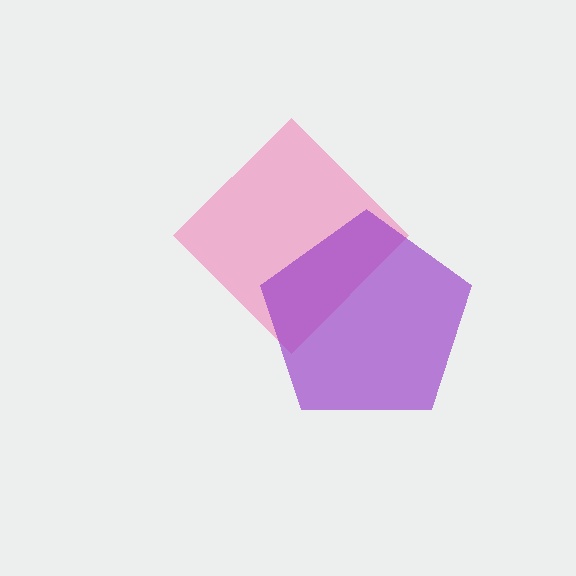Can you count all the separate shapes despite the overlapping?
Yes, there are 2 separate shapes.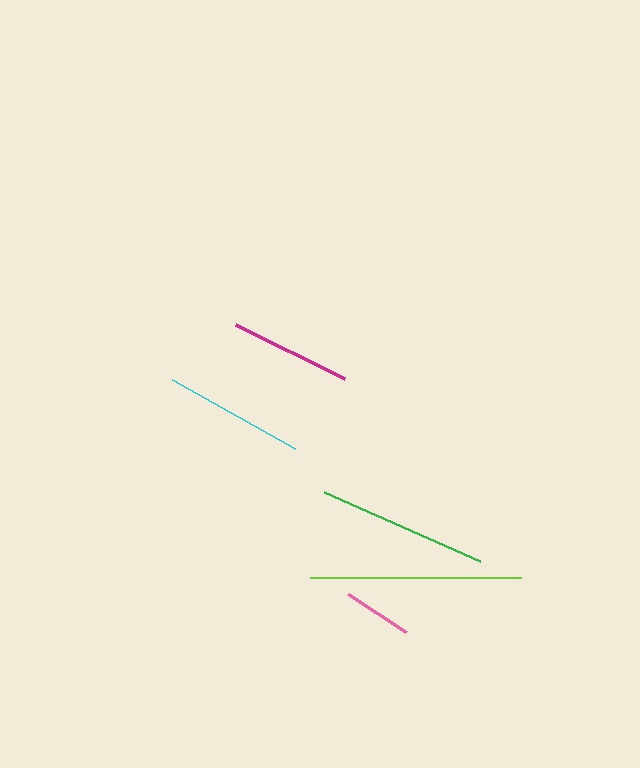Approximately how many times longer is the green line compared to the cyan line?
The green line is approximately 1.2 times the length of the cyan line.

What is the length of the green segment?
The green segment is approximately 171 pixels long.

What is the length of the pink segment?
The pink segment is approximately 69 pixels long.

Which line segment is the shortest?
The pink line is the shortest at approximately 69 pixels.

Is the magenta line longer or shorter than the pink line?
The magenta line is longer than the pink line.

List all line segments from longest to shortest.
From longest to shortest: lime, green, cyan, magenta, pink.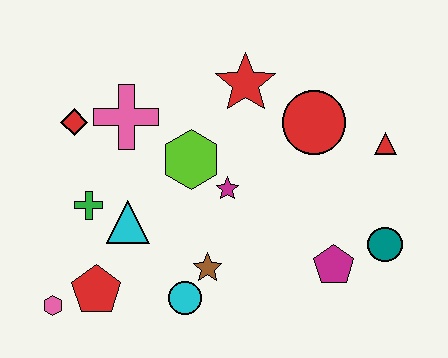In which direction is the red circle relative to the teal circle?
The red circle is above the teal circle.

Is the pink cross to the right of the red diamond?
Yes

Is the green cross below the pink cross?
Yes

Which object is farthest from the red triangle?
The pink hexagon is farthest from the red triangle.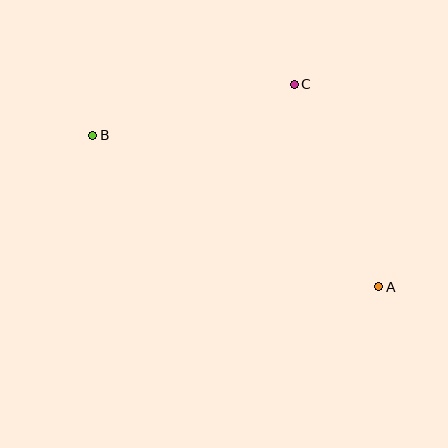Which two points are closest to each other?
Points B and C are closest to each other.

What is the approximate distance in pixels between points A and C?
The distance between A and C is approximately 220 pixels.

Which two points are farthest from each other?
Points A and B are farthest from each other.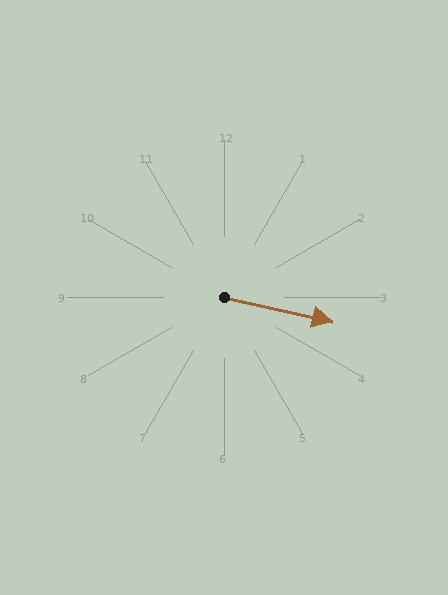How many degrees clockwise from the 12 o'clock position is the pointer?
Approximately 102 degrees.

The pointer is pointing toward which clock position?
Roughly 3 o'clock.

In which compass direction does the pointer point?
East.